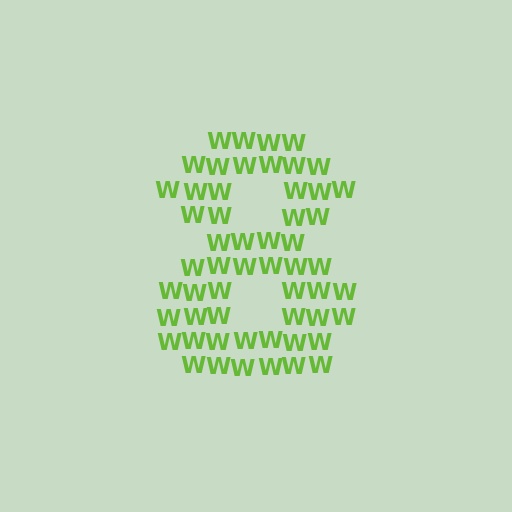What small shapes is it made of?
It is made of small letter W's.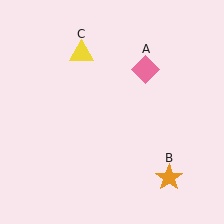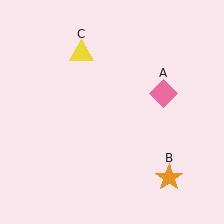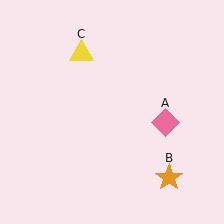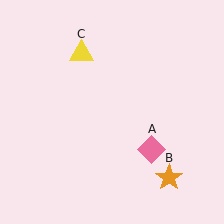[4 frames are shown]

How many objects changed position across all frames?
1 object changed position: pink diamond (object A).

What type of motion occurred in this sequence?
The pink diamond (object A) rotated clockwise around the center of the scene.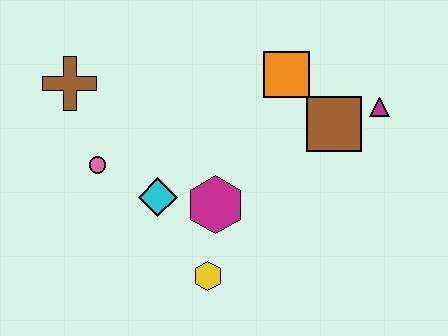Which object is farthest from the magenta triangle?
The brown cross is farthest from the magenta triangle.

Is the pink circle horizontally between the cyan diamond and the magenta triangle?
No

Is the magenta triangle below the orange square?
Yes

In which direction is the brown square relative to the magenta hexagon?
The brown square is to the right of the magenta hexagon.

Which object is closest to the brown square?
The magenta triangle is closest to the brown square.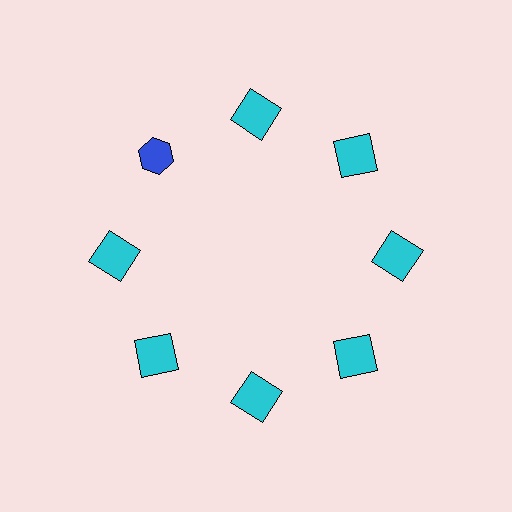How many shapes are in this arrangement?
There are 8 shapes arranged in a ring pattern.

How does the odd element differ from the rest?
It differs in both color (blue instead of cyan) and shape (hexagon instead of square).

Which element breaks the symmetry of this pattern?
The blue hexagon at roughly the 10 o'clock position breaks the symmetry. All other shapes are cyan squares.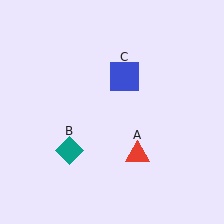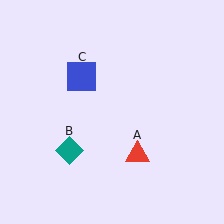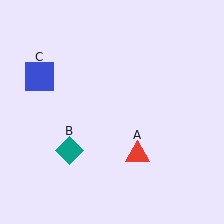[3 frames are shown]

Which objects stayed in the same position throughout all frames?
Red triangle (object A) and teal diamond (object B) remained stationary.